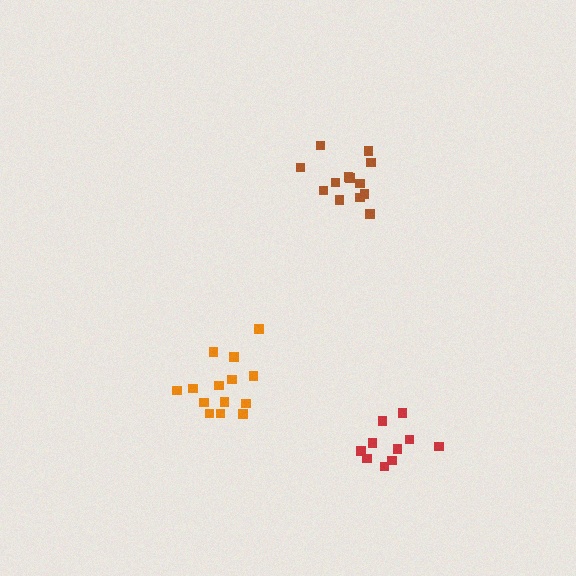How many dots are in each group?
Group 1: 13 dots, Group 2: 14 dots, Group 3: 10 dots (37 total).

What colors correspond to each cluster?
The clusters are colored: brown, orange, red.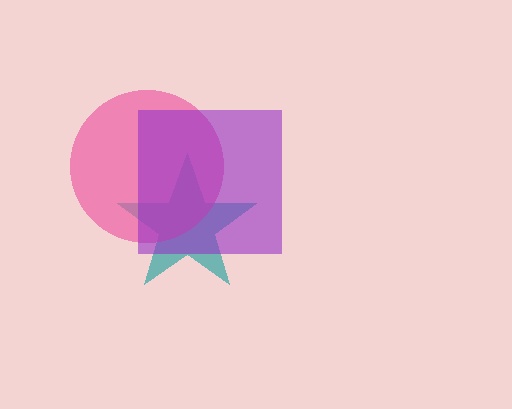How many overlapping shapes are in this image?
There are 3 overlapping shapes in the image.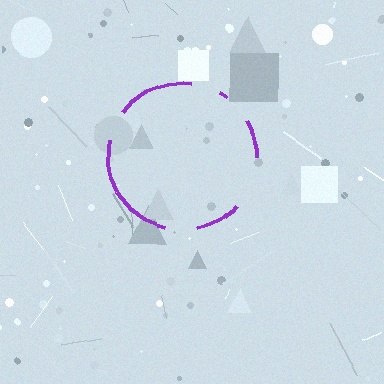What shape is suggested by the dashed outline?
The dashed outline suggests a circle.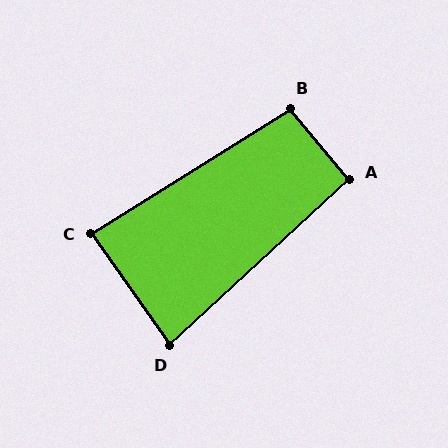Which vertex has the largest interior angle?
B, at approximately 98 degrees.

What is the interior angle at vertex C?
Approximately 87 degrees (approximately right).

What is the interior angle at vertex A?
Approximately 93 degrees (approximately right).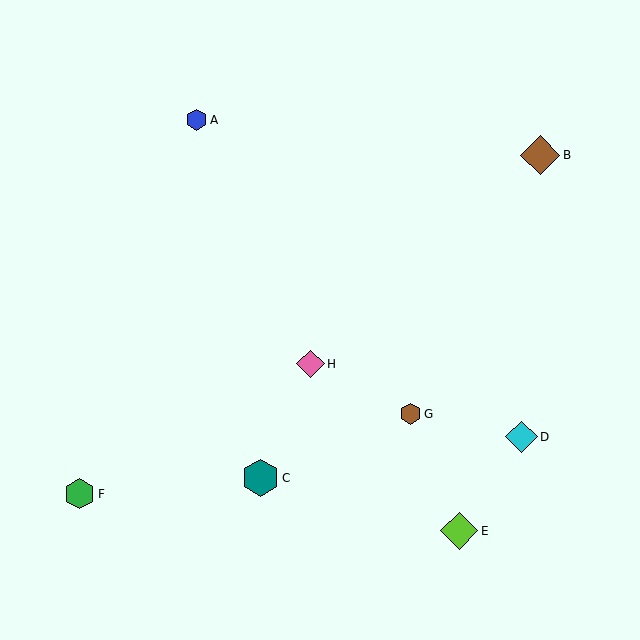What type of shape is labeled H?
Shape H is a pink diamond.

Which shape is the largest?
The brown diamond (labeled B) is the largest.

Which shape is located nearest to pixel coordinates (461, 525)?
The lime diamond (labeled E) at (459, 531) is nearest to that location.